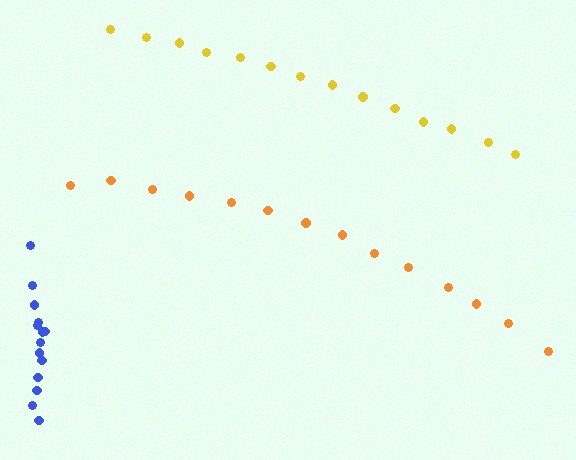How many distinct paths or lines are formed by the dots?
There are 3 distinct paths.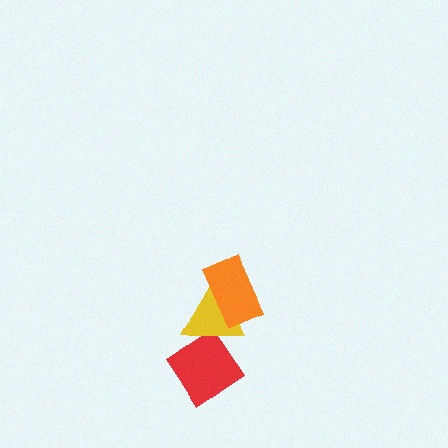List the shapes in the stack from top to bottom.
From top to bottom: the orange rectangle, the yellow triangle, the red diamond.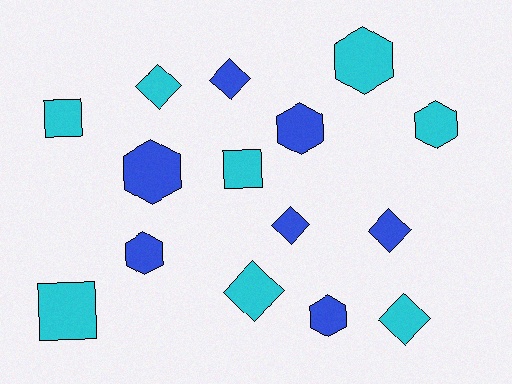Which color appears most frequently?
Cyan, with 8 objects.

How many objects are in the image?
There are 15 objects.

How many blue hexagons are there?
There are 4 blue hexagons.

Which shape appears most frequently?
Diamond, with 6 objects.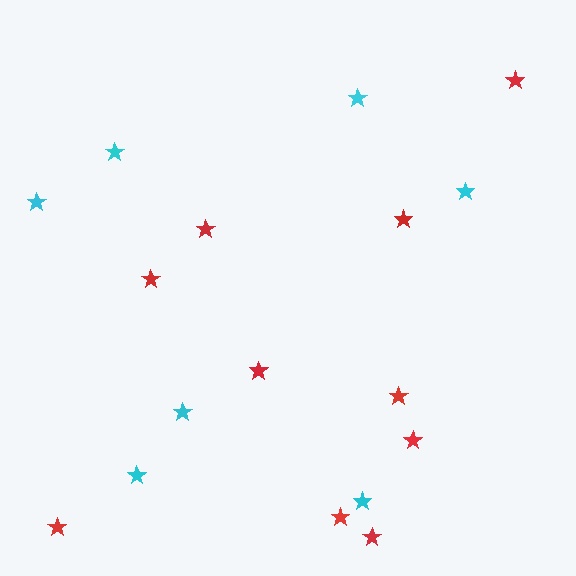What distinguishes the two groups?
There are 2 groups: one group of red stars (10) and one group of cyan stars (7).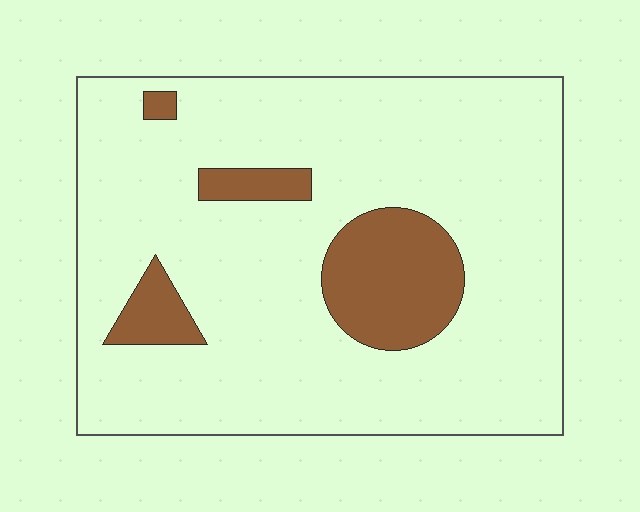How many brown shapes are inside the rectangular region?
4.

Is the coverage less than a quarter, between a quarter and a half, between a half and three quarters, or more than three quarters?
Less than a quarter.